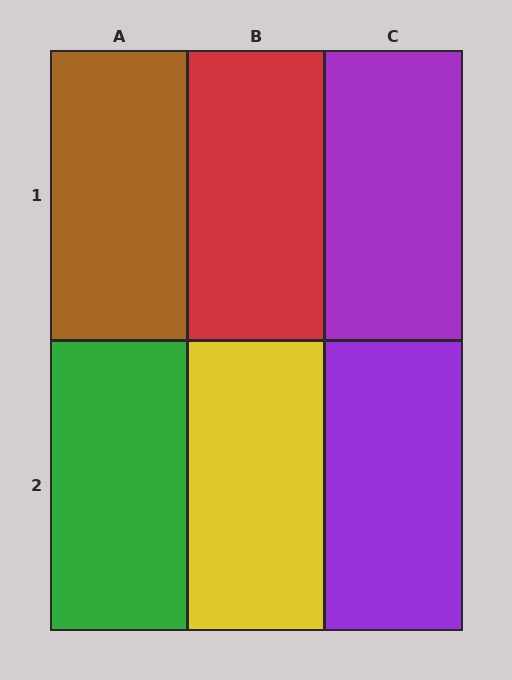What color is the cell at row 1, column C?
Purple.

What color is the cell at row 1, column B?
Red.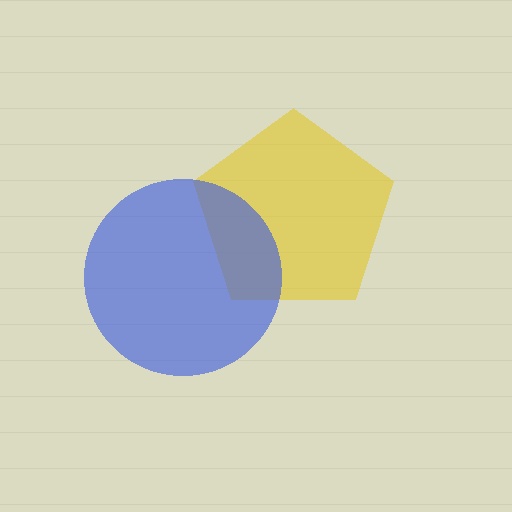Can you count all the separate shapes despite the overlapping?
Yes, there are 2 separate shapes.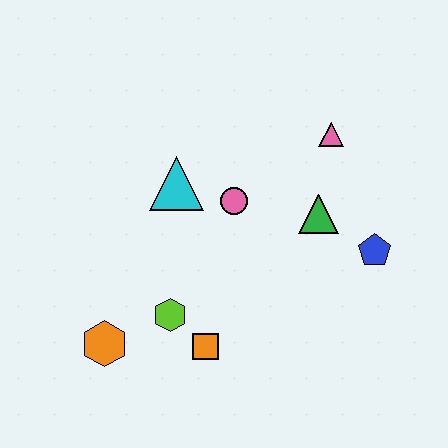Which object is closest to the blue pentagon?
The green triangle is closest to the blue pentagon.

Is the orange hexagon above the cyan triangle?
No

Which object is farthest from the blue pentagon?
The orange hexagon is farthest from the blue pentagon.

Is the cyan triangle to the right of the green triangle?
No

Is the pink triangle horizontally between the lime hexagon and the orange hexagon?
No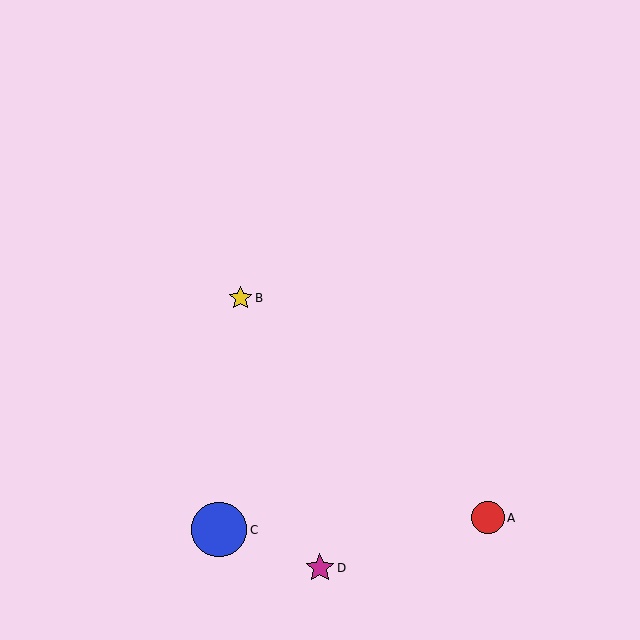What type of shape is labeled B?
Shape B is a yellow star.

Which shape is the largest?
The blue circle (labeled C) is the largest.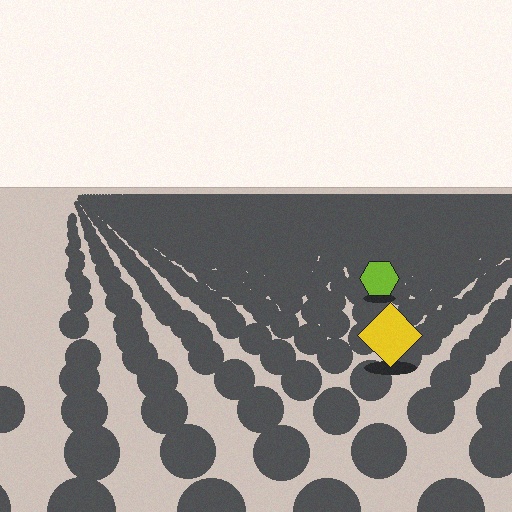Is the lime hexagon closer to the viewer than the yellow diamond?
No. The yellow diamond is closer — you can tell from the texture gradient: the ground texture is coarser near it.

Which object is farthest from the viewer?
The lime hexagon is farthest from the viewer. It appears smaller and the ground texture around it is denser.